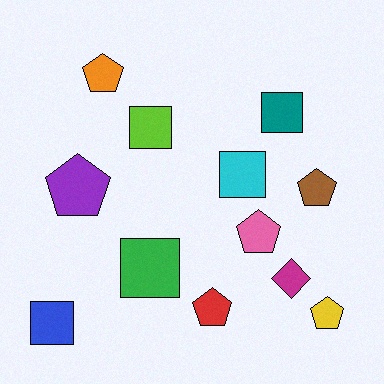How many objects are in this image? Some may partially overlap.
There are 12 objects.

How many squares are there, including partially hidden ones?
There are 5 squares.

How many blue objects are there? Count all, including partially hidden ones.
There is 1 blue object.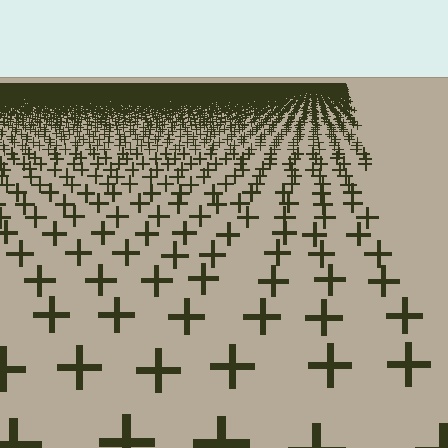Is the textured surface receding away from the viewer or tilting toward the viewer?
The surface is receding away from the viewer. Texture elements get smaller and denser toward the top.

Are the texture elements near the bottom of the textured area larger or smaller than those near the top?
Larger. Near the bottom, elements are closer to the viewer and appear at a bigger on-screen size.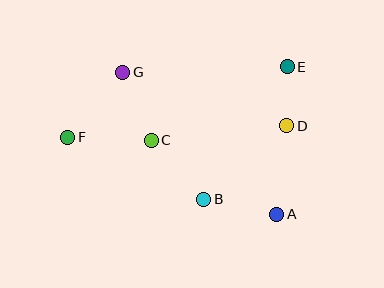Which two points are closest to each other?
Points D and E are closest to each other.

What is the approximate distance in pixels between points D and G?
The distance between D and G is approximately 173 pixels.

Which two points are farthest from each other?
Points E and F are farthest from each other.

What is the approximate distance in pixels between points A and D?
The distance between A and D is approximately 89 pixels.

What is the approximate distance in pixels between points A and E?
The distance between A and E is approximately 148 pixels.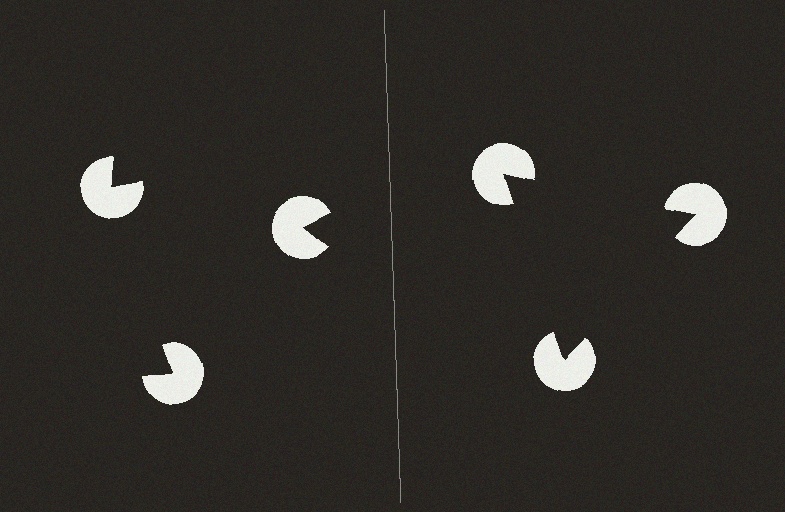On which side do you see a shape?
An illusory triangle appears on the right side. On the left side the wedge cuts are rotated, so no coherent shape forms.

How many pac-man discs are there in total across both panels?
6 — 3 on each side.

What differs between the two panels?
The pac-man discs are positioned identically on both sides; only the wedge orientations differ. On the right they align to a triangle; on the left they are misaligned.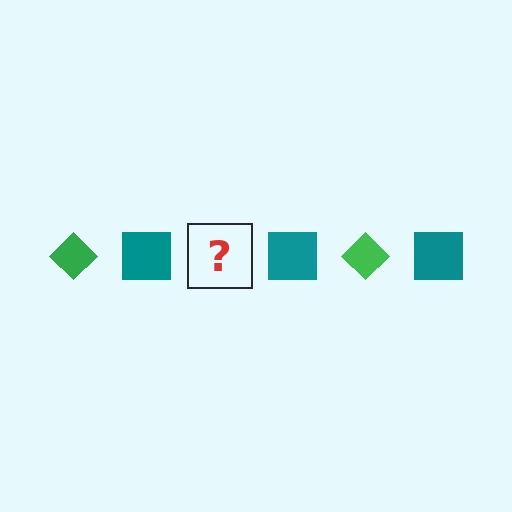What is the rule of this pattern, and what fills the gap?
The rule is that the pattern alternates between green diamond and teal square. The gap should be filled with a green diamond.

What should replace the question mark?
The question mark should be replaced with a green diamond.